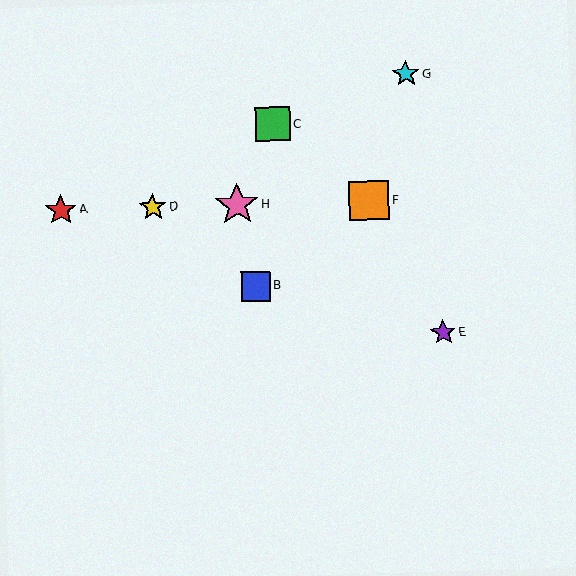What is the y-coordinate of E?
Object E is at y≈333.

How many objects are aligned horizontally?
4 objects (A, D, F, H) are aligned horizontally.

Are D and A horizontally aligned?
Yes, both are at y≈207.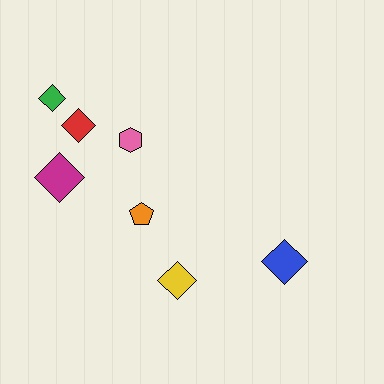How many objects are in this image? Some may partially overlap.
There are 7 objects.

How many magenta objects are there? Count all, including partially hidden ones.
There is 1 magenta object.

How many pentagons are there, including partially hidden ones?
There is 1 pentagon.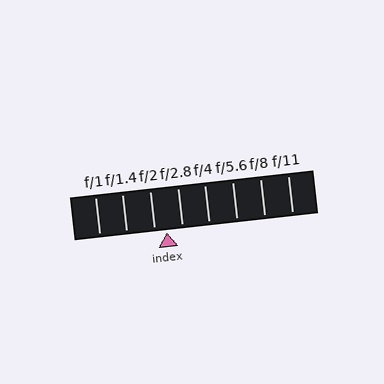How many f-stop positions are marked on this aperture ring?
There are 8 f-stop positions marked.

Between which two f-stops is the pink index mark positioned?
The index mark is between f/2 and f/2.8.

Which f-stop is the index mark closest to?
The index mark is closest to f/2.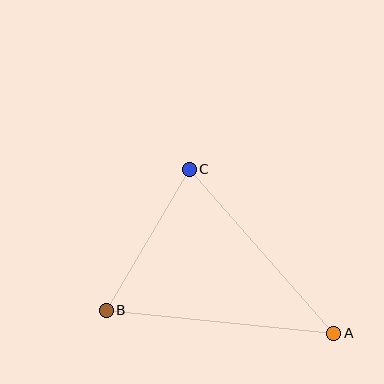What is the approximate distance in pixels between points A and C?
The distance between A and C is approximately 219 pixels.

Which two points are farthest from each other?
Points A and B are farthest from each other.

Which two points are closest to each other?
Points B and C are closest to each other.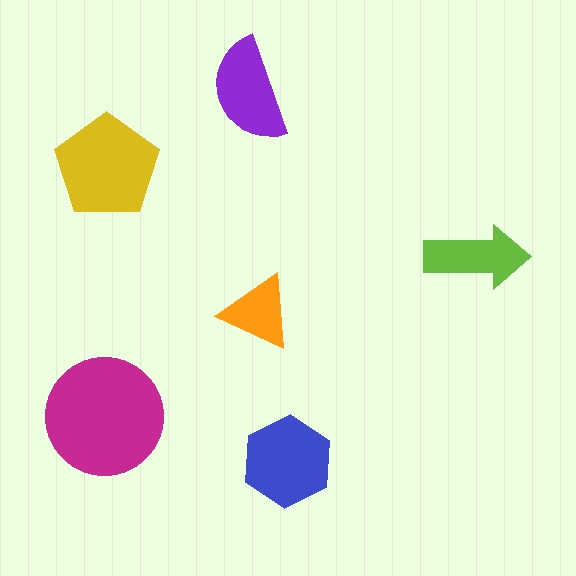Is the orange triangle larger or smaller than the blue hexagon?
Smaller.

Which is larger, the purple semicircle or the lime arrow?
The purple semicircle.